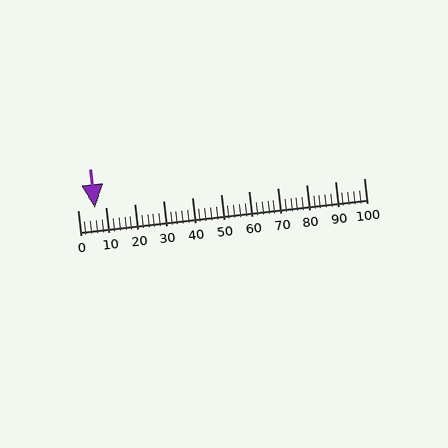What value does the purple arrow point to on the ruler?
The purple arrow points to approximately 6.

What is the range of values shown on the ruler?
The ruler shows values from 0 to 100.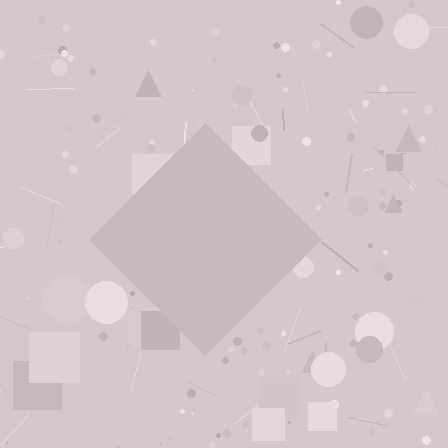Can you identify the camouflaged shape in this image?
The camouflaged shape is a diamond.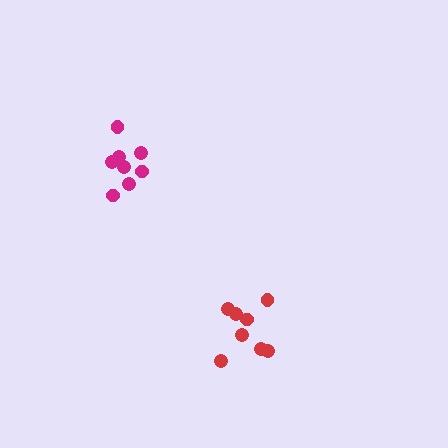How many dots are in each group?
Group 1: 8 dots, Group 2: 8 dots (16 total).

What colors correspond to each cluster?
The clusters are colored: red, magenta.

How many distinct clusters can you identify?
There are 2 distinct clusters.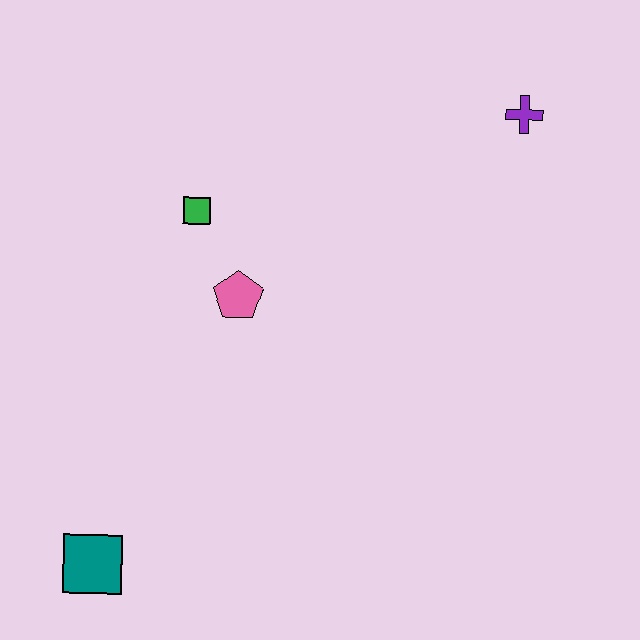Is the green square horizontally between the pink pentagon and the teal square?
Yes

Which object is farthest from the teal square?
The purple cross is farthest from the teal square.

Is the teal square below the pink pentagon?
Yes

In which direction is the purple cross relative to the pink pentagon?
The purple cross is to the right of the pink pentagon.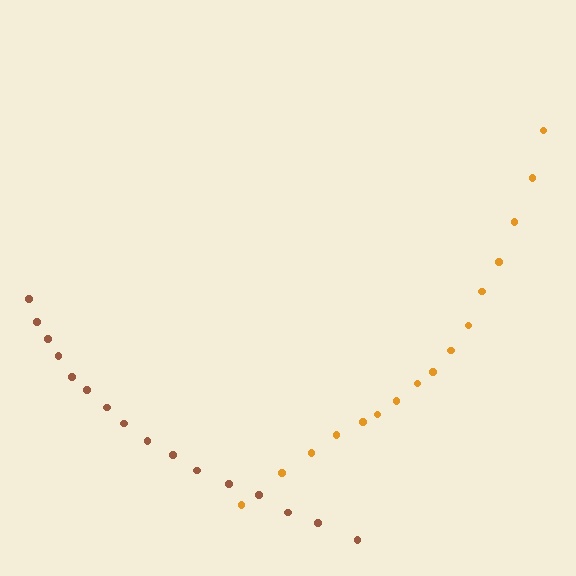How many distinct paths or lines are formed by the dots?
There are 2 distinct paths.